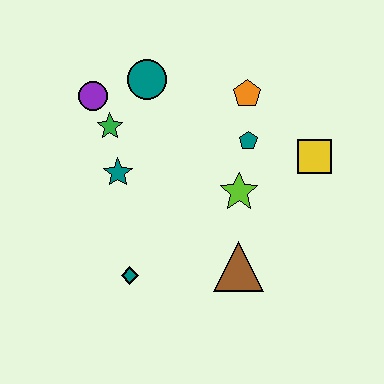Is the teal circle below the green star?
No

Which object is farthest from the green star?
The yellow square is farthest from the green star.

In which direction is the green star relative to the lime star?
The green star is to the left of the lime star.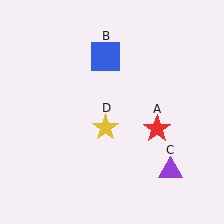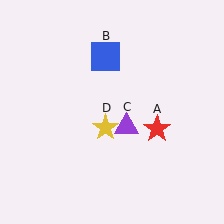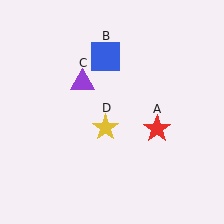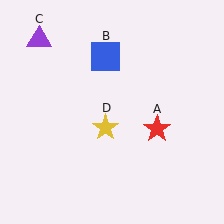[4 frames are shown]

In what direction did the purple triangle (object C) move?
The purple triangle (object C) moved up and to the left.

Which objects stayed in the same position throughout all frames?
Red star (object A) and blue square (object B) and yellow star (object D) remained stationary.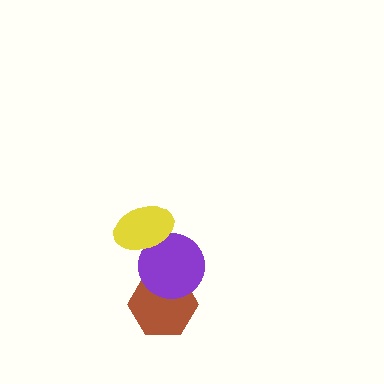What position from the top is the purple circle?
The purple circle is 2nd from the top.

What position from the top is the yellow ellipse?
The yellow ellipse is 1st from the top.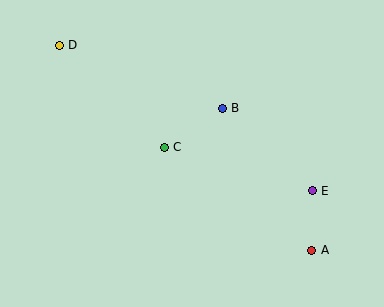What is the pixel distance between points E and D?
The distance between E and D is 292 pixels.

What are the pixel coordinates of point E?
Point E is at (312, 191).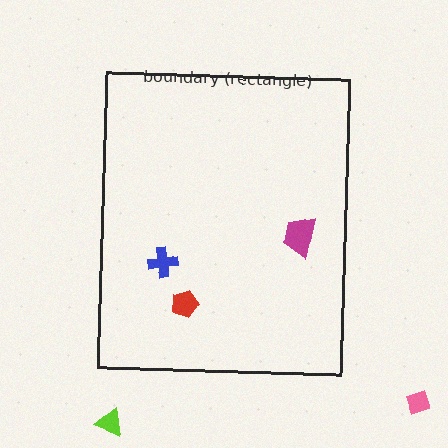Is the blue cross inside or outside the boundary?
Inside.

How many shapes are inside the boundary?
3 inside, 2 outside.